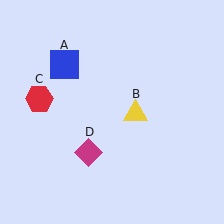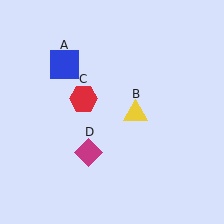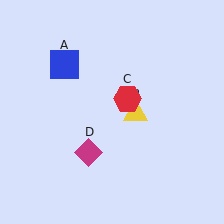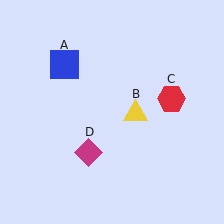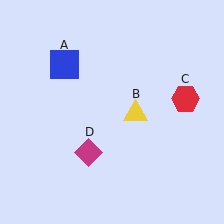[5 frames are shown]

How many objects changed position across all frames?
1 object changed position: red hexagon (object C).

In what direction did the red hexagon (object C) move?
The red hexagon (object C) moved right.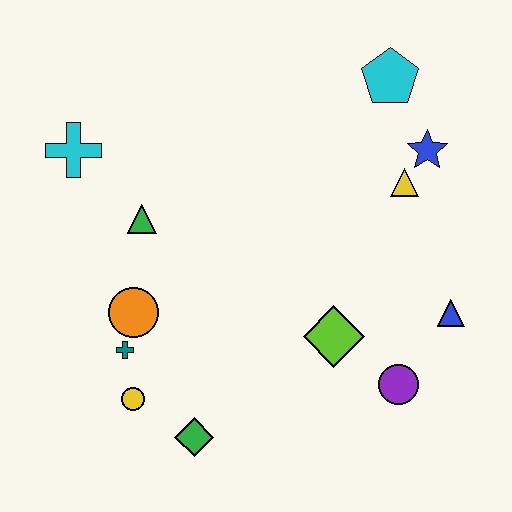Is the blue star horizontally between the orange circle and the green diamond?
No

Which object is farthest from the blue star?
The yellow circle is farthest from the blue star.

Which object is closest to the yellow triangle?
The blue star is closest to the yellow triangle.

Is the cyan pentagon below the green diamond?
No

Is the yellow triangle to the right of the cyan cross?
Yes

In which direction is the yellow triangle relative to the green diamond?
The yellow triangle is above the green diamond.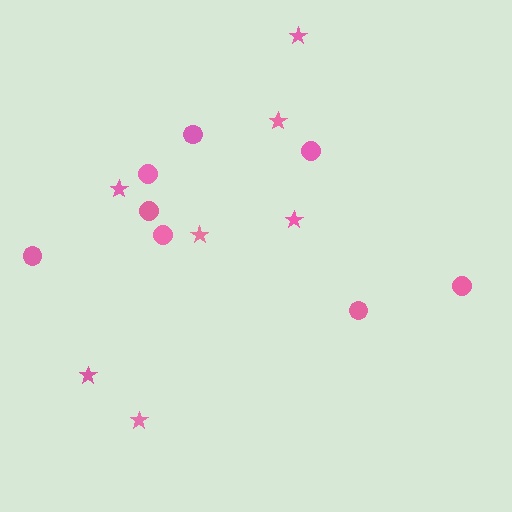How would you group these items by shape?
There are 2 groups: one group of stars (7) and one group of circles (8).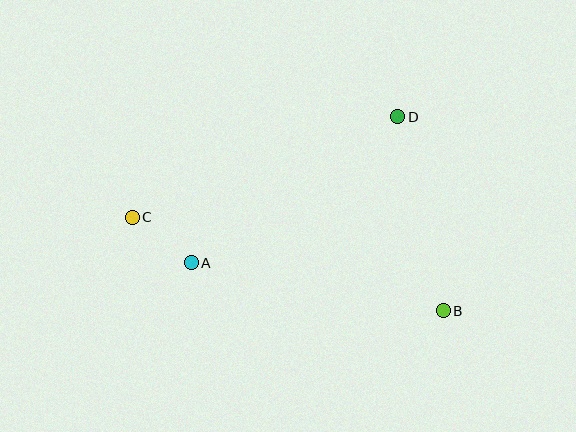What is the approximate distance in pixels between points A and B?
The distance between A and B is approximately 257 pixels.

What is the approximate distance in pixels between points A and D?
The distance between A and D is approximately 253 pixels.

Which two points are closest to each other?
Points A and C are closest to each other.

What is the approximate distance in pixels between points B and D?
The distance between B and D is approximately 200 pixels.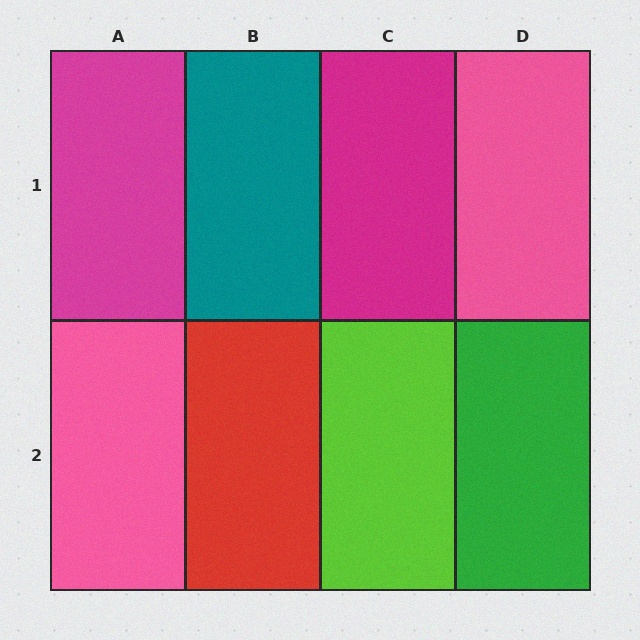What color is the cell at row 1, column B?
Teal.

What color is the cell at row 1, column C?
Magenta.